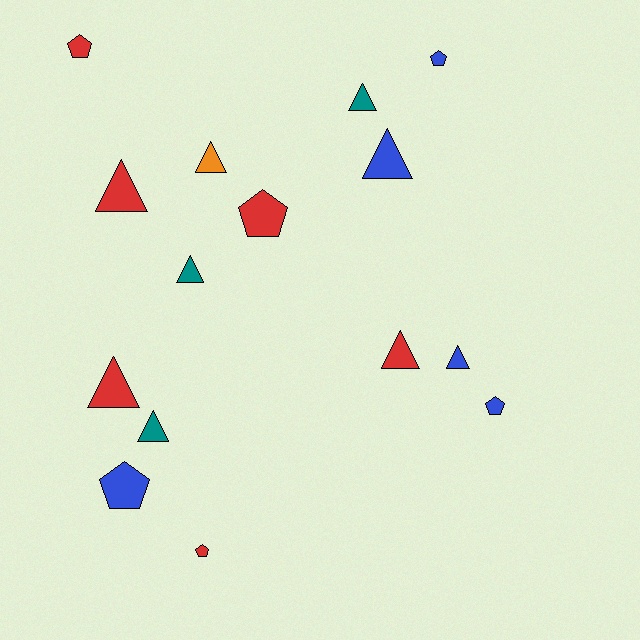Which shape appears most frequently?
Triangle, with 9 objects.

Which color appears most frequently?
Red, with 6 objects.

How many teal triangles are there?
There are 3 teal triangles.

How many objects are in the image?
There are 15 objects.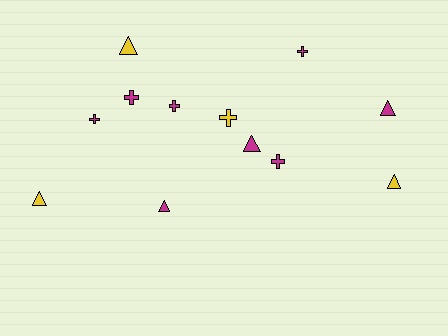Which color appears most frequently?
Magenta, with 8 objects.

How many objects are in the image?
There are 12 objects.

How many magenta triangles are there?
There are 3 magenta triangles.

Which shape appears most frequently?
Cross, with 6 objects.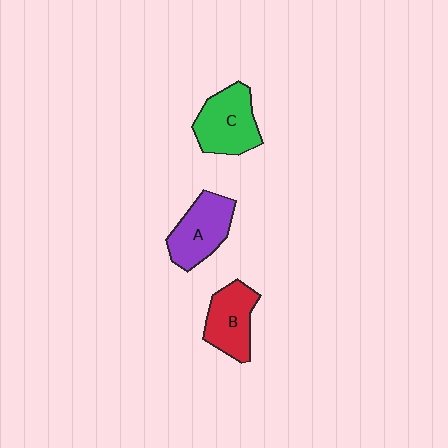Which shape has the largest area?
Shape C (green).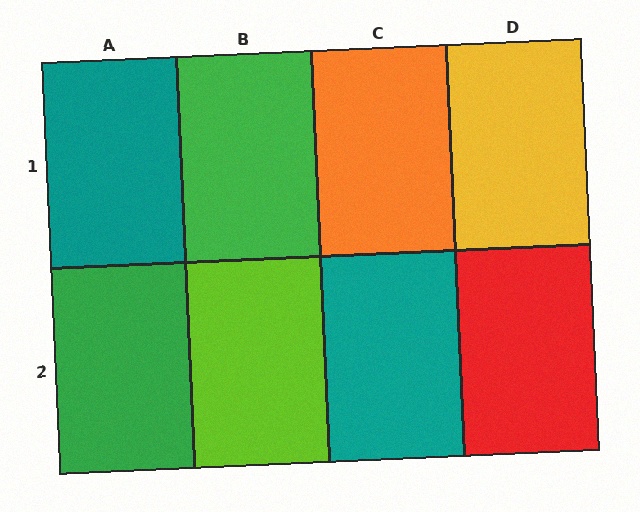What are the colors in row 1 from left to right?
Teal, green, orange, yellow.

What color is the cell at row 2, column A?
Green.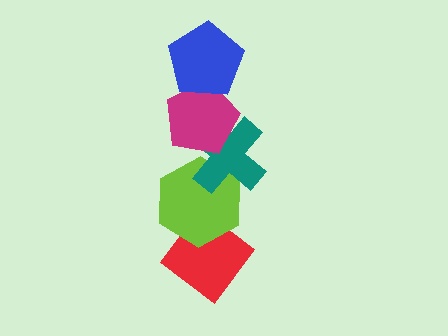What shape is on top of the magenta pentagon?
The blue pentagon is on top of the magenta pentagon.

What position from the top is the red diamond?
The red diamond is 5th from the top.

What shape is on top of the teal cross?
The magenta pentagon is on top of the teal cross.